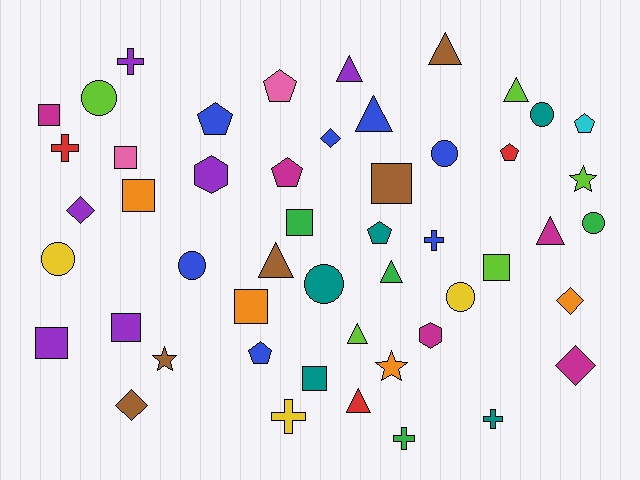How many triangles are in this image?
There are 9 triangles.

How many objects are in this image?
There are 50 objects.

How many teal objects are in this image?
There are 5 teal objects.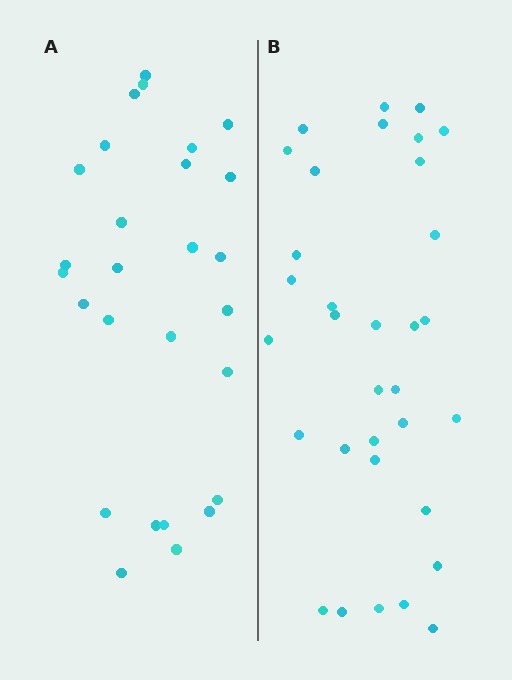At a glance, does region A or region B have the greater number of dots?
Region B (the right region) has more dots.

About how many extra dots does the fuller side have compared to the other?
Region B has about 6 more dots than region A.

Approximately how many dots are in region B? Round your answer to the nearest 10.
About 30 dots. (The exact count is 33, which rounds to 30.)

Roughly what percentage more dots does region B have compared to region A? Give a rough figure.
About 20% more.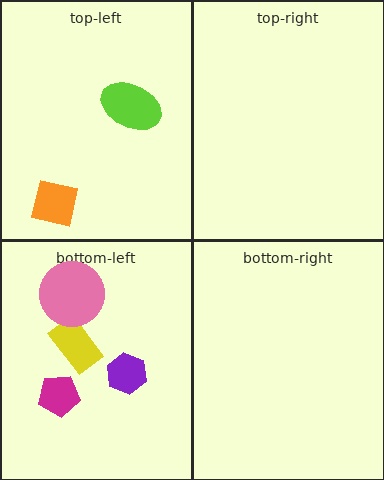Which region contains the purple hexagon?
The bottom-left region.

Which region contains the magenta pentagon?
The bottom-left region.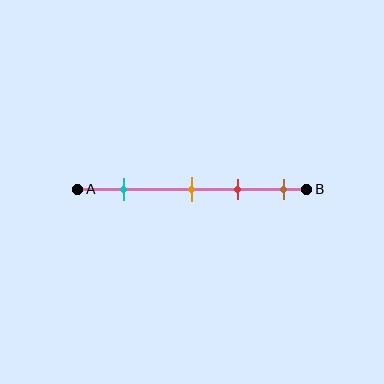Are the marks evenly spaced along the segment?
No, the marks are not evenly spaced.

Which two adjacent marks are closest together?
The orange and red marks are the closest adjacent pair.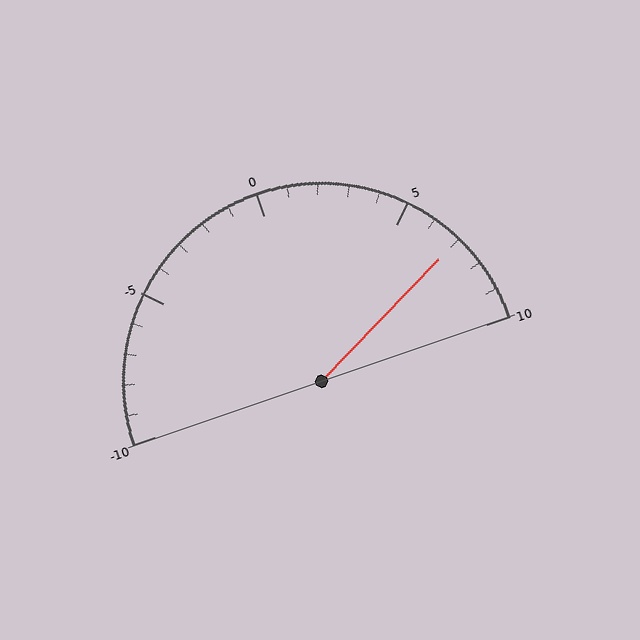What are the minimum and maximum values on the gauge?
The gauge ranges from -10 to 10.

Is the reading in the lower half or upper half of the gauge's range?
The reading is in the upper half of the range (-10 to 10).